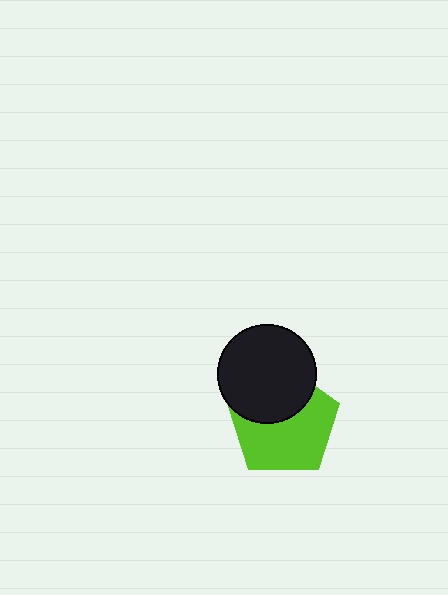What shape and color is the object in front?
The object in front is a black circle.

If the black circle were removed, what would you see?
You would see the complete lime pentagon.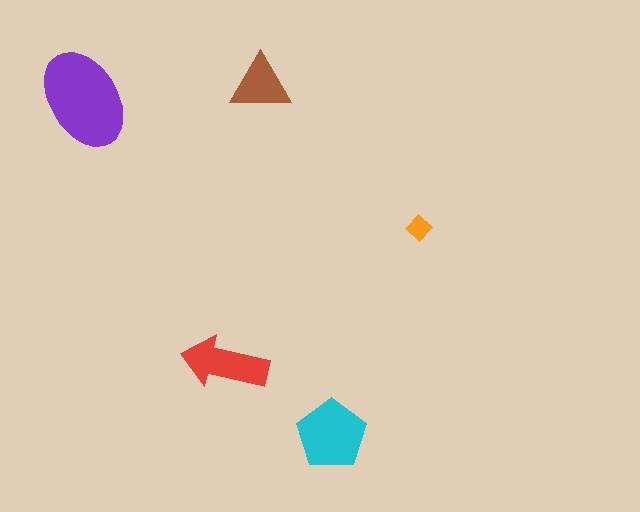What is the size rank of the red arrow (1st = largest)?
3rd.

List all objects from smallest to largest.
The orange diamond, the brown triangle, the red arrow, the cyan pentagon, the purple ellipse.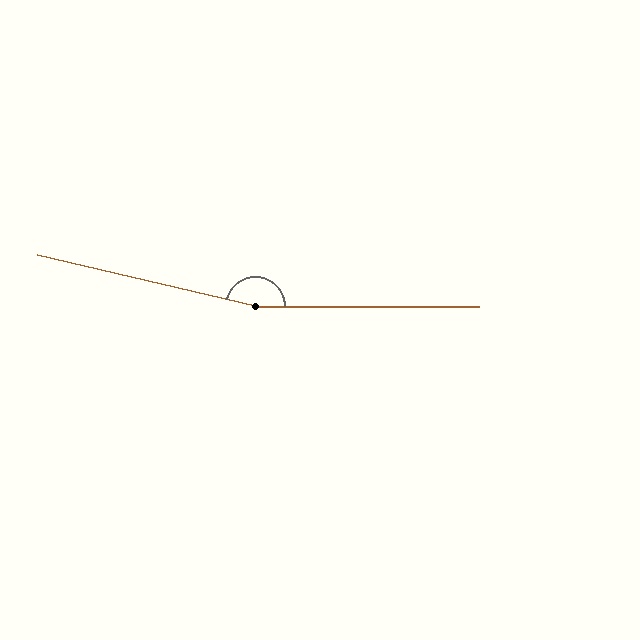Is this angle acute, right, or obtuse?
It is obtuse.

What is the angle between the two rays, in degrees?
Approximately 167 degrees.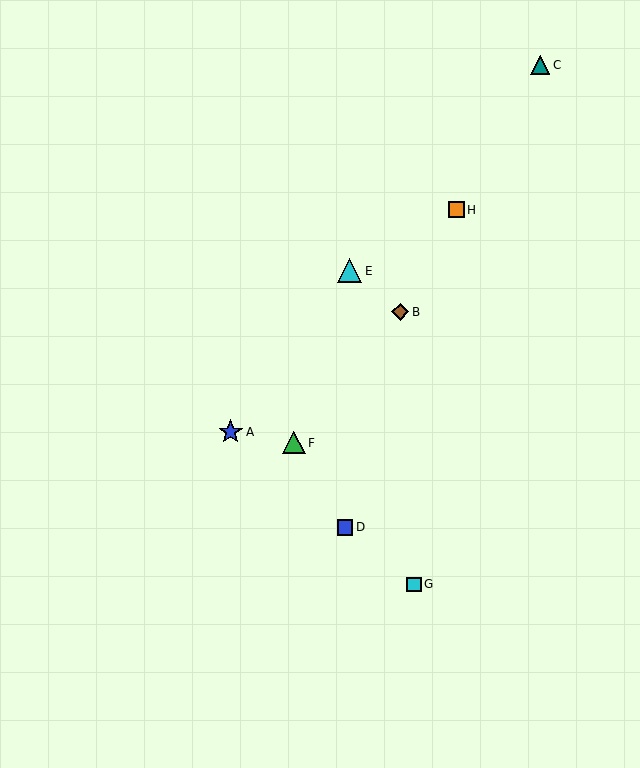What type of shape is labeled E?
Shape E is a cyan triangle.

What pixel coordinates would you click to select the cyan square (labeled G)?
Click at (414, 584) to select the cyan square G.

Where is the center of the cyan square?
The center of the cyan square is at (414, 584).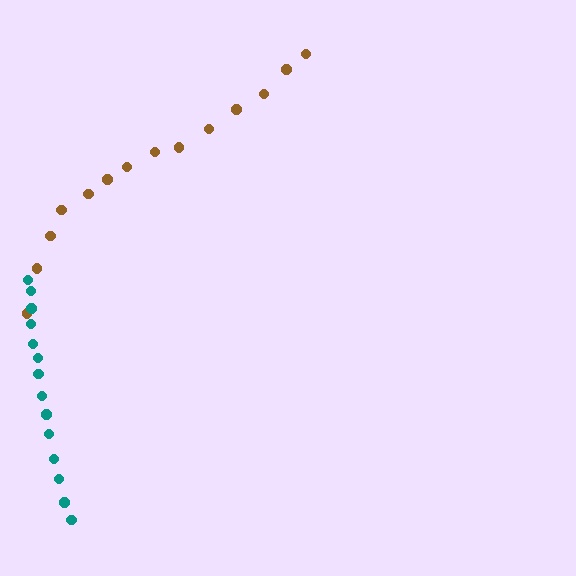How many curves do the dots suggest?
There are 2 distinct paths.